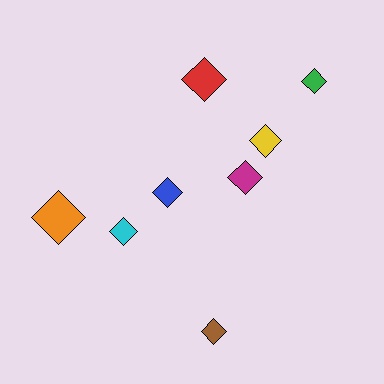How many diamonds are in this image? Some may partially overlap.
There are 8 diamonds.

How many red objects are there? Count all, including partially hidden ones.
There is 1 red object.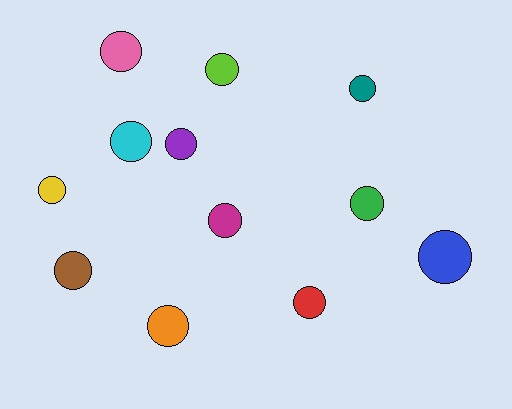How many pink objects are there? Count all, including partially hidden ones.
There is 1 pink object.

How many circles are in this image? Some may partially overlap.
There are 12 circles.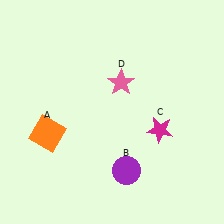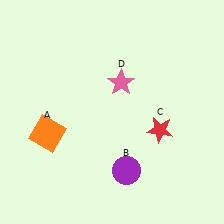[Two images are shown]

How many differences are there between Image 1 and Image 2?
There is 1 difference between the two images.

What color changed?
The star (C) changed from magenta in Image 1 to red in Image 2.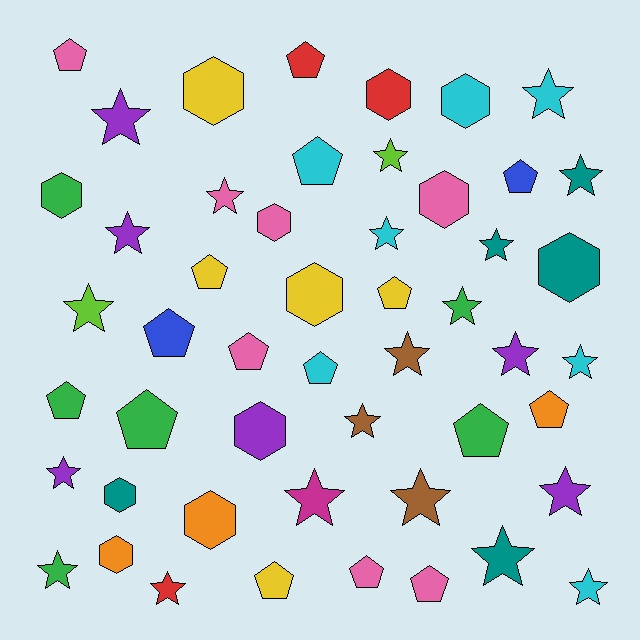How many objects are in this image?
There are 50 objects.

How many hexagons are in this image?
There are 12 hexagons.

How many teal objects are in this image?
There are 5 teal objects.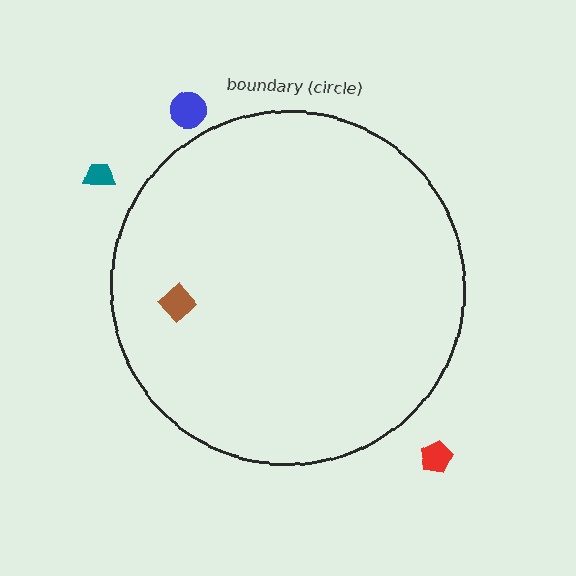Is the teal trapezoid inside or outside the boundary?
Outside.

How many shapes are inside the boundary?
1 inside, 3 outside.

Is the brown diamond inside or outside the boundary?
Inside.